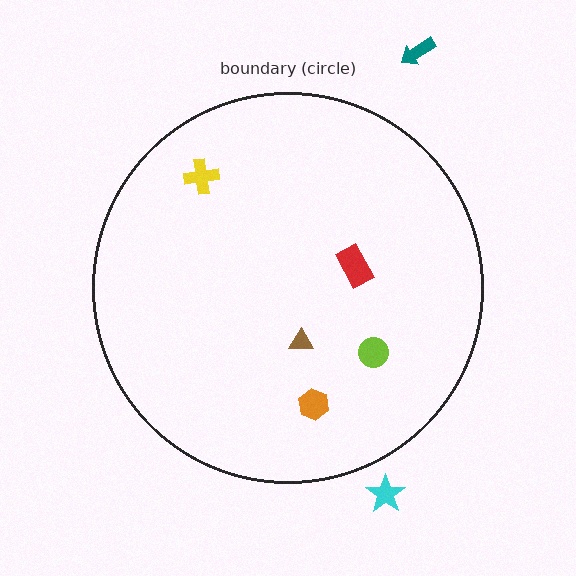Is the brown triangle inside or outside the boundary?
Inside.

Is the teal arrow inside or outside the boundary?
Outside.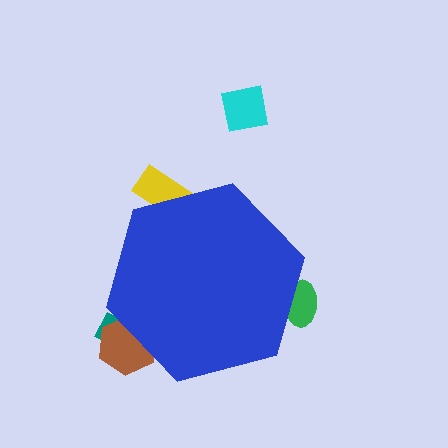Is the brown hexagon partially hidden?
Yes, the brown hexagon is partially hidden behind the blue hexagon.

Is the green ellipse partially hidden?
Yes, the green ellipse is partially hidden behind the blue hexagon.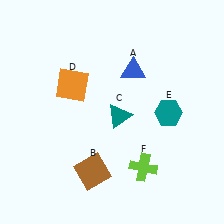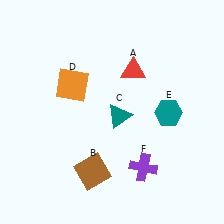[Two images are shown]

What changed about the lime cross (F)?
In Image 1, F is lime. In Image 2, it changed to purple.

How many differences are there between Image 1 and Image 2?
There are 2 differences between the two images.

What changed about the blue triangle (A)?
In Image 1, A is blue. In Image 2, it changed to red.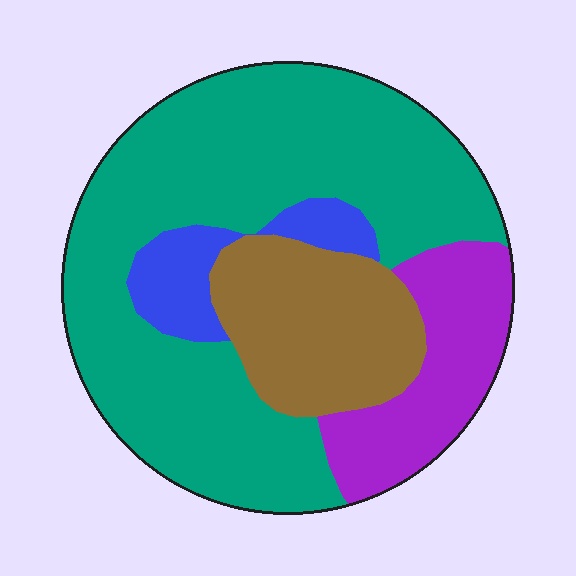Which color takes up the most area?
Teal, at roughly 60%.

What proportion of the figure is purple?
Purple takes up about one sixth (1/6) of the figure.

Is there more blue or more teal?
Teal.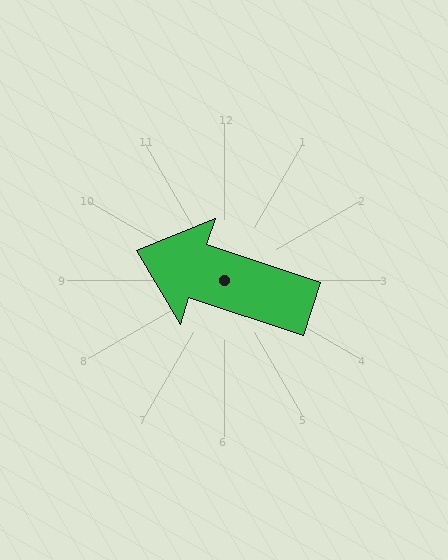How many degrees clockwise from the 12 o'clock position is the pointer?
Approximately 288 degrees.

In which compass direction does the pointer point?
West.